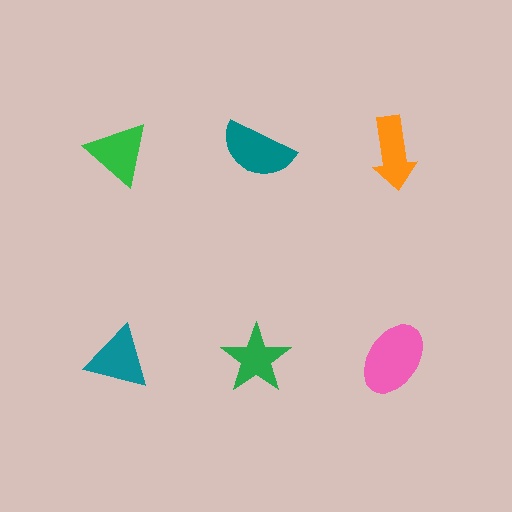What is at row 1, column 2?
A teal semicircle.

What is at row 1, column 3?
An orange arrow.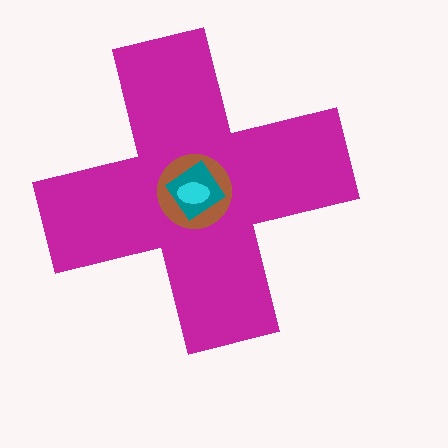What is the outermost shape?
The magenta cross.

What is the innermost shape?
The cyan ellipse.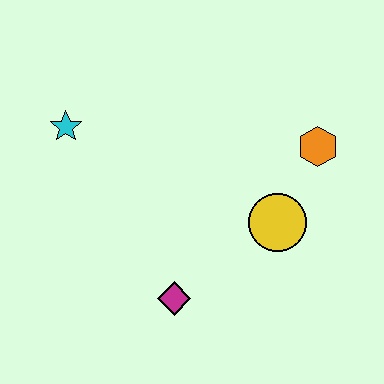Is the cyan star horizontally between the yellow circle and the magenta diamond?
No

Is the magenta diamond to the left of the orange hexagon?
Yes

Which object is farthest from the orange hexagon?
The cyan star is farthest from the orange hexagon.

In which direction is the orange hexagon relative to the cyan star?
The orange hexagon is to the right of the cyan star.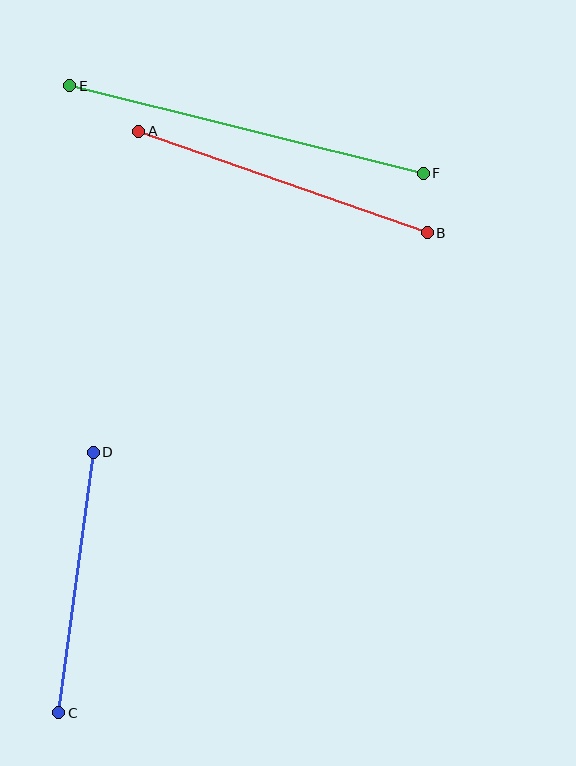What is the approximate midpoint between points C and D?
The midpoint is at approximately (76, 582) pixels.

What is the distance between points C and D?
The distance is approximately 263 pixels.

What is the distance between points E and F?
The distance is approximately 364 pixels.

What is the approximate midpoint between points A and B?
The midpoint is at approximately (283, 182) pixels.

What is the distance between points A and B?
The distance is approximately 306 pixels.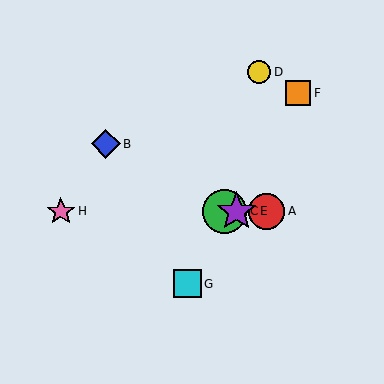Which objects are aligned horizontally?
Objects A, C, E, H are aligned horizontally.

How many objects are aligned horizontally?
4 objects (A, C, E, H) are aligned horizontally.